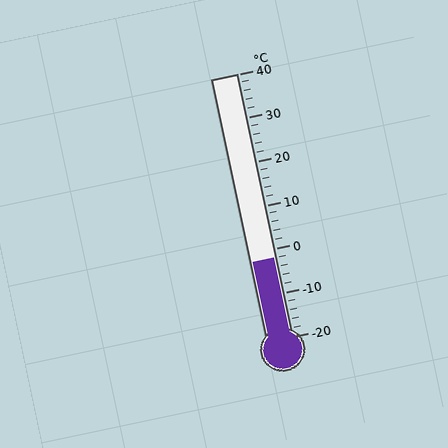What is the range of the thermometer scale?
The thermometer scale ranges from -20°C to 40°C.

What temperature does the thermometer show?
The thermometer shows approximately -2°C.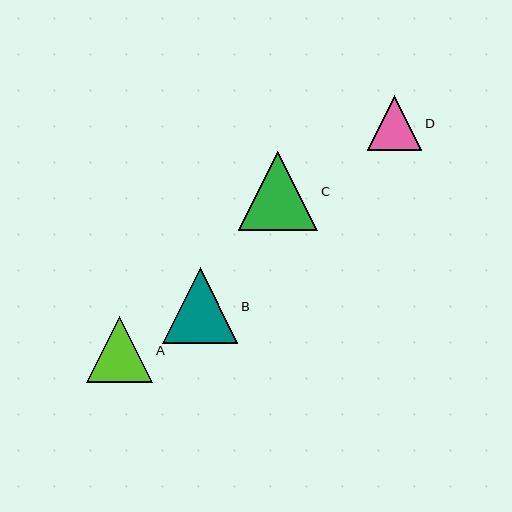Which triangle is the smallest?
Triangle D is the smallest with a size of approximately 55 pixels.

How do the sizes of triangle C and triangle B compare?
Triangle C and triangle B are approximately the same size.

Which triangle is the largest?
Triangle C is the largest with a size of approximately 80 pixels.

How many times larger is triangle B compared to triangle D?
Triangle B is approximately 1.4 times the size of triangle D.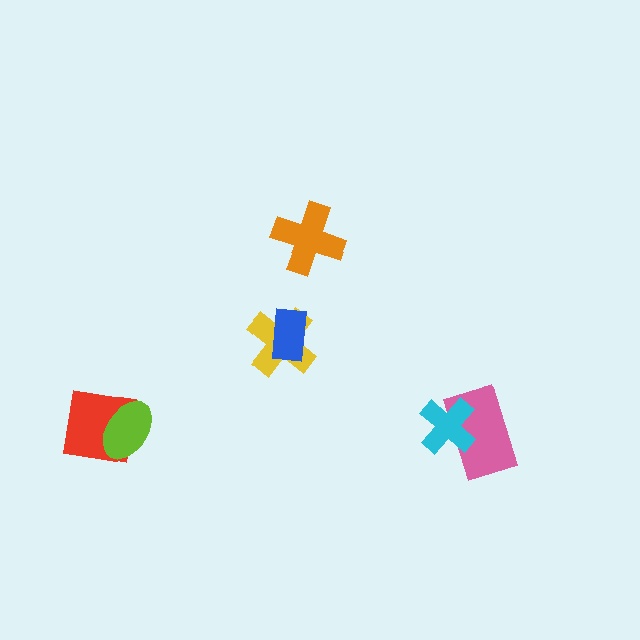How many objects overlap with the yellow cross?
1 object overlaps with the yellow cross.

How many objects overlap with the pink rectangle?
1 object overlaps with the pink rectangle.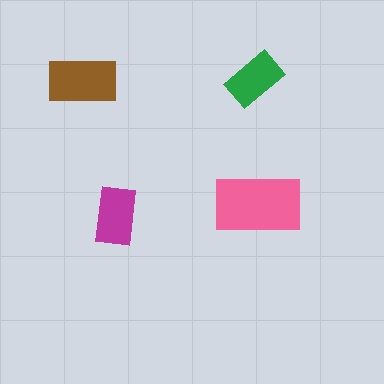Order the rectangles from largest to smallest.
the pink one, the brown one, the magenta one, the green one.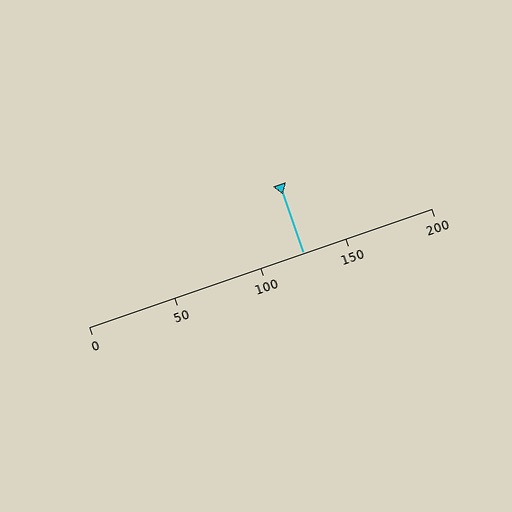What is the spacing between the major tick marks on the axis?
The major ticks are spaced 50 apart.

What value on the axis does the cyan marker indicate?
The marker indicates approximately 125.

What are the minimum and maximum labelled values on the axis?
The axis runs from 0 to 200.